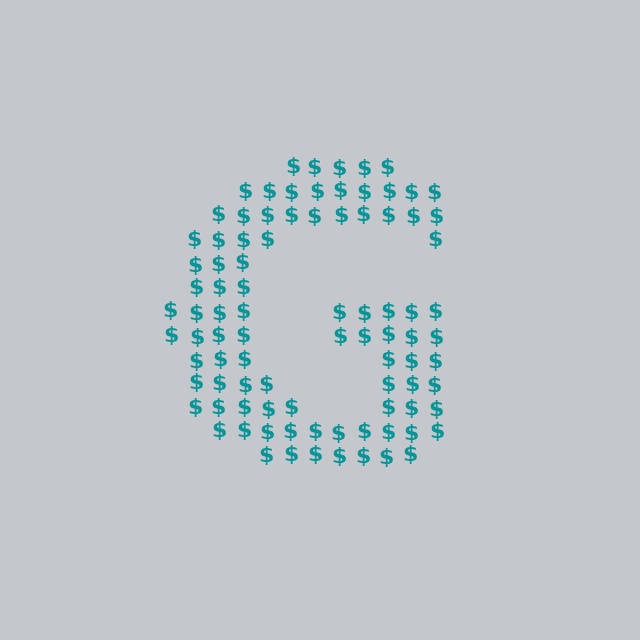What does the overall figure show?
The overall figure shows the letter G.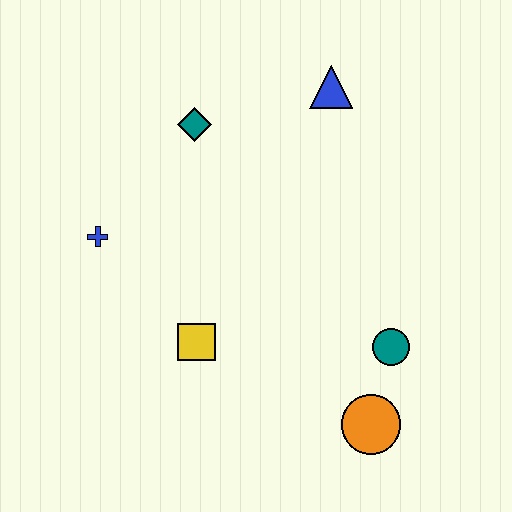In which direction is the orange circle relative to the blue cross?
The orange circle is to the right of the blue cross.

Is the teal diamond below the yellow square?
No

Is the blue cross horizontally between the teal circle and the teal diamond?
No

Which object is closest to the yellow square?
The blue cross is closest to the yellow square.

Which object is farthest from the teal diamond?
The orange circle is farthest from the teal diamond.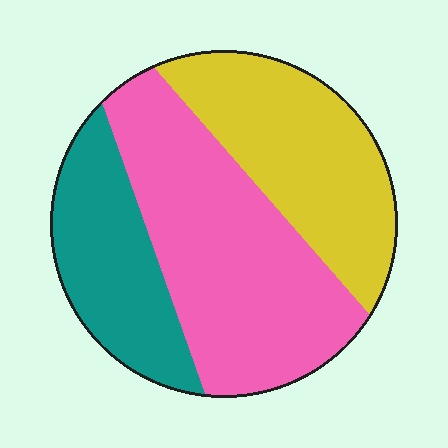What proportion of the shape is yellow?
Yellow takes up about one third (1/3) of the shape.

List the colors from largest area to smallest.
From largest to smallest: pink, yellow, teal.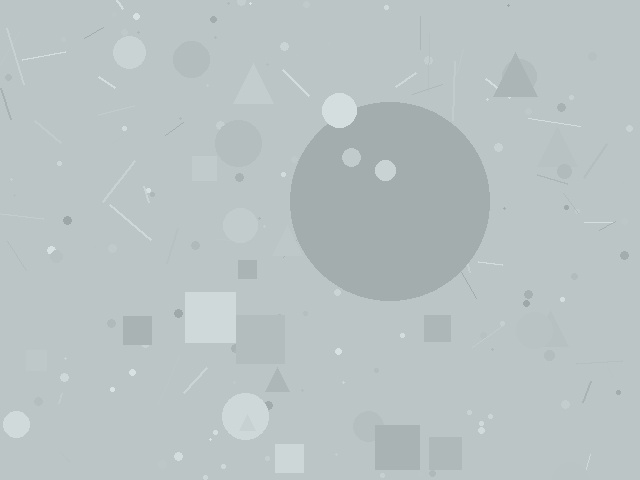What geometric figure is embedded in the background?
A circle is embedded in the background.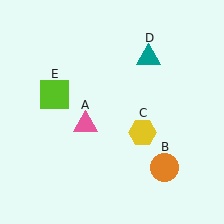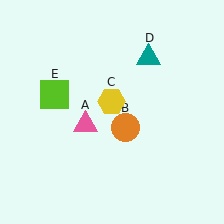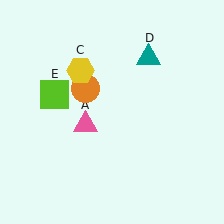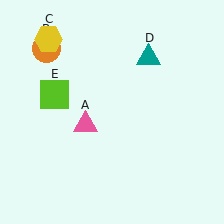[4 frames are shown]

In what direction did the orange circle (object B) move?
The orange circle (object B) moved up and to the left.